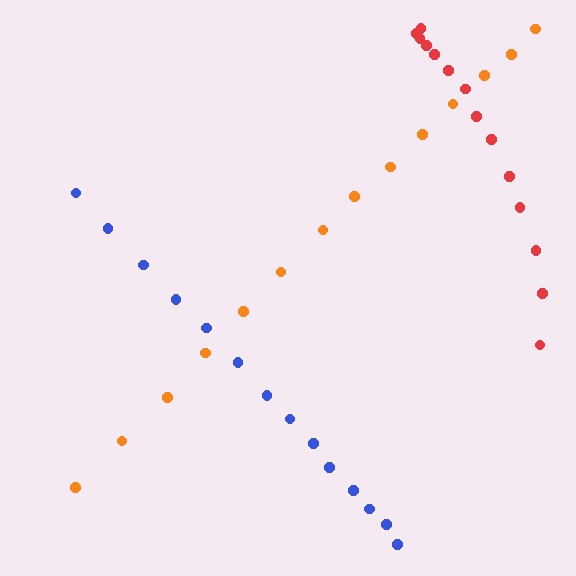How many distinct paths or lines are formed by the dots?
There are 3 distinct paths.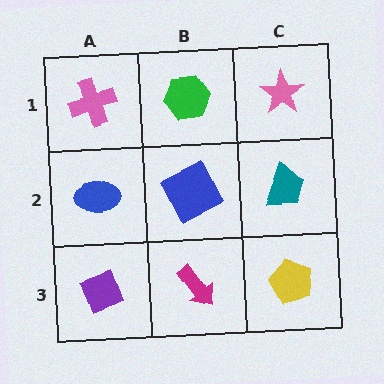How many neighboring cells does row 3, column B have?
3.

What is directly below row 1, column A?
A blue ellipse.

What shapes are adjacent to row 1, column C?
A teal trapezoid (row 2, column C), a green hexagon (row 1, column B).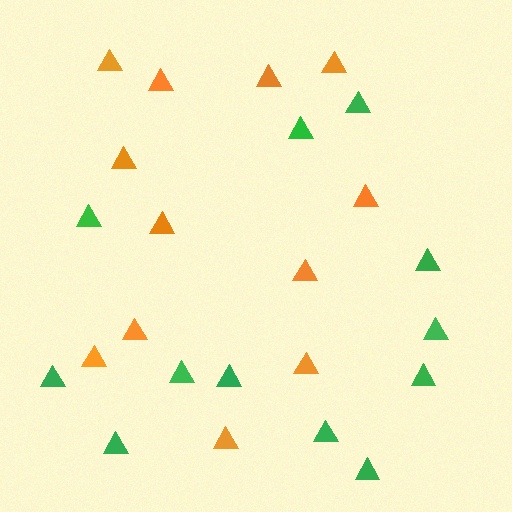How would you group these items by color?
There are 2 groups: one group of orange triangles (12) and one group of green triangles (12).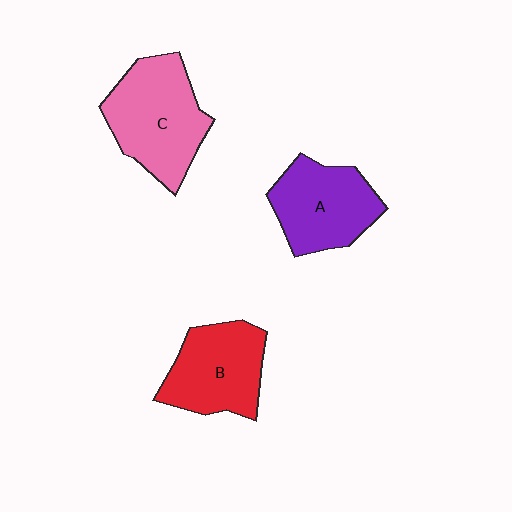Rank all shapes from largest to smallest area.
From largest to smallest: C (pink), B (red), A (purple).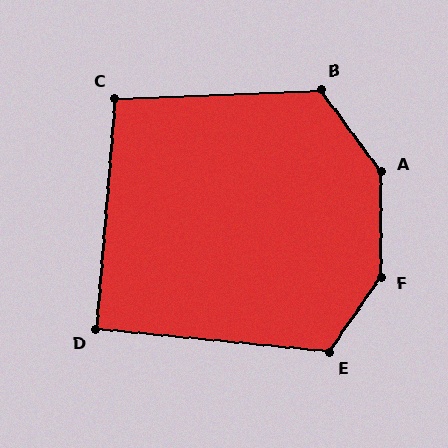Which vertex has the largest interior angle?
F, at approximately 146 degrees.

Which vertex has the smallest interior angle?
D, at approximately 91 degrees.